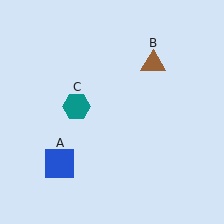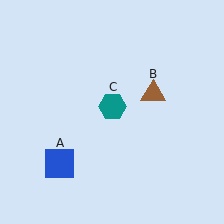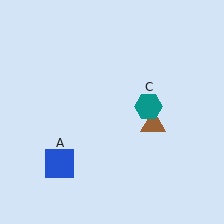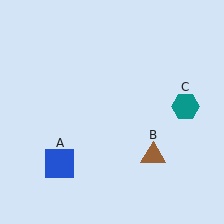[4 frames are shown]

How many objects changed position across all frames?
2 objects changed position: brown triangle (object B), teal hexagon (object C).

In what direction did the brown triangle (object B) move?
The brown triangle (object B) moved down.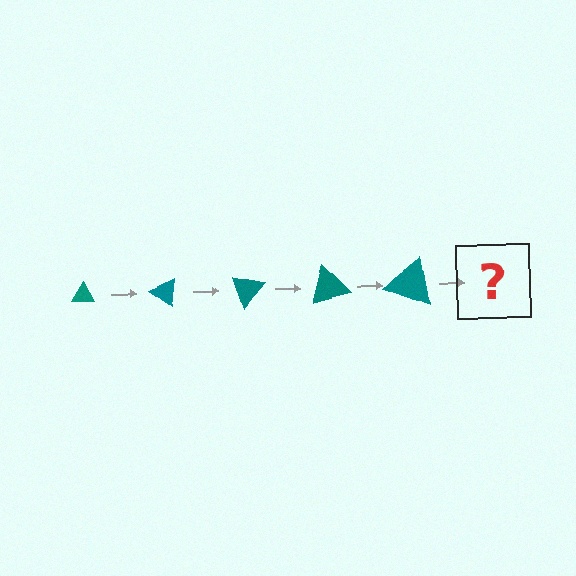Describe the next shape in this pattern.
It should be a triangle, larger than the previous one and rotated 175 degrees from the start.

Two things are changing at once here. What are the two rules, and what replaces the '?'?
The two rules are that the triangle grows larger each step and it rotates 35 degrees each step. The '?' should be a triangle, larger than the previous one and rotated 175 degrees from the start.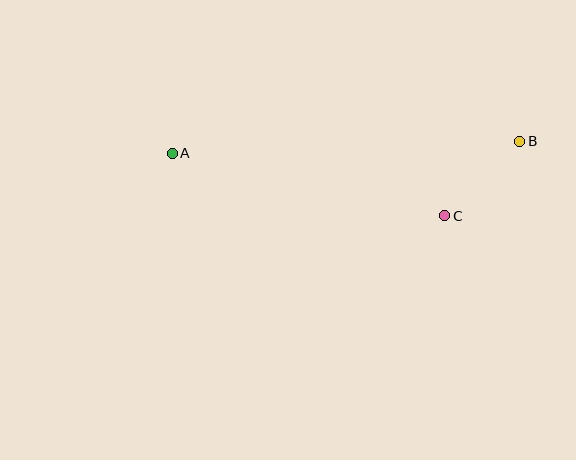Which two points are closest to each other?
Points B and C are closest to each other.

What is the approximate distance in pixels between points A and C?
The distance between A and C is approximately 279 pixels.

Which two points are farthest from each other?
Points A and B are farthest from each other.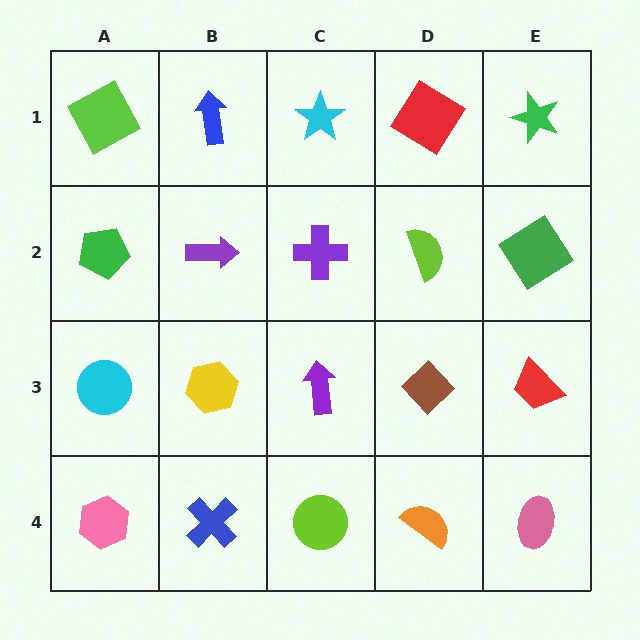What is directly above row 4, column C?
A purple arrow.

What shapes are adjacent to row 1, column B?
A purple arrow (row 2, column B), a lime square (row 1, column A), a cyan star (row 1, column C).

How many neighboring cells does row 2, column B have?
4.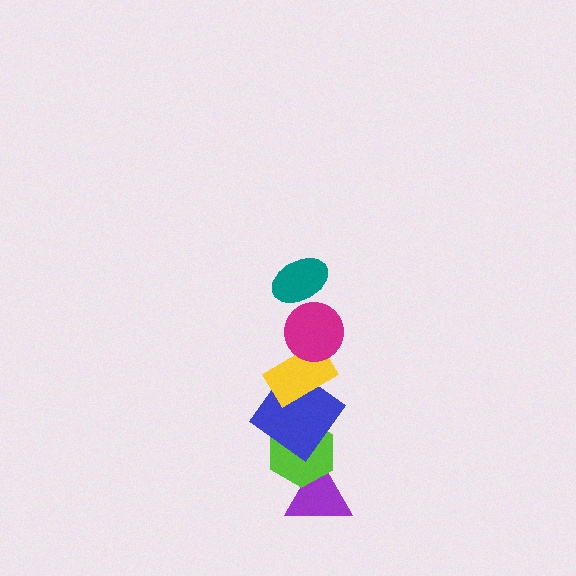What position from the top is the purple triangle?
The purple triangle is 6th from the top.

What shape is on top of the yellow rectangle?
The magenta circle is on top of the yellow rectangle.